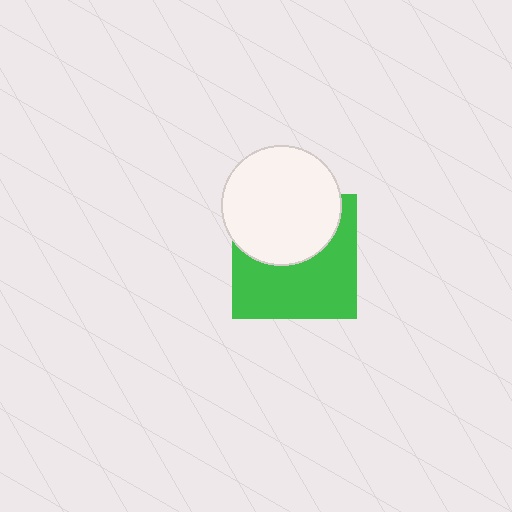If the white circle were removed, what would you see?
You would see the complete green square.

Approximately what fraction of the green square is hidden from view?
Roughly 43% of the green square is hidden behind the white circle.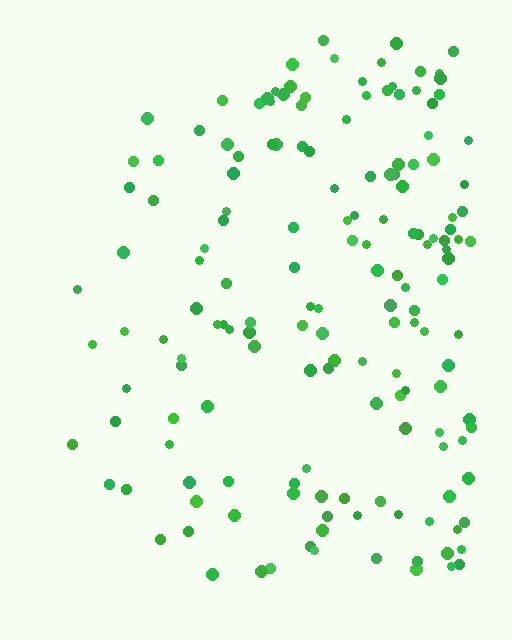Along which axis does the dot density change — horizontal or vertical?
Horizontal.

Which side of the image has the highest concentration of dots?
The right.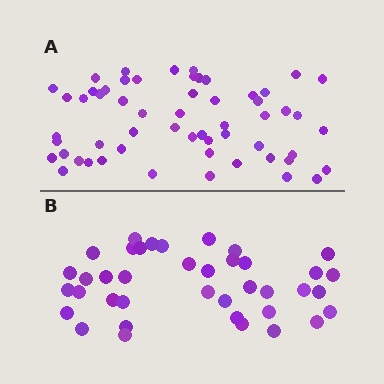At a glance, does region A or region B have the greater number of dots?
Region A (the top region) has more dots.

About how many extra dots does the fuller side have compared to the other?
Region A has approximately 20 more dots than region B.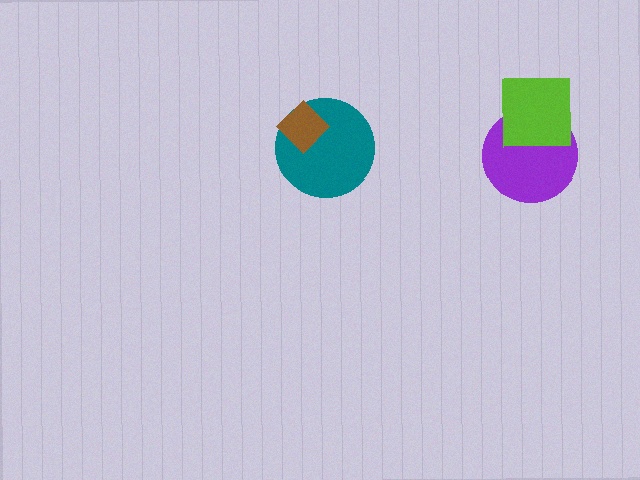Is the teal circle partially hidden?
Yes, it is partially covered by another shape.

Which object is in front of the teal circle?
The brown diamond is in front of the teal circle.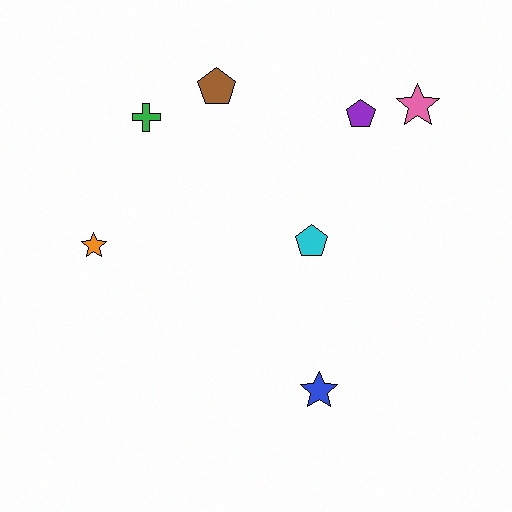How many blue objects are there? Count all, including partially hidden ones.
There is 1 blue object.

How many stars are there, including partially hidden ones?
There are 3 stars.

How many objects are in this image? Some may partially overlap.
There are 7 objects.